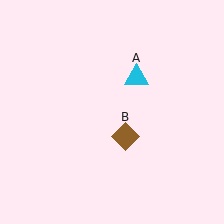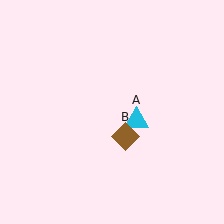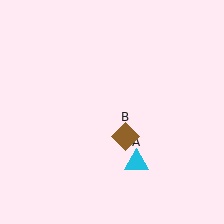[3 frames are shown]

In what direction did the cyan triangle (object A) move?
The cyan triangle (object A) moved down.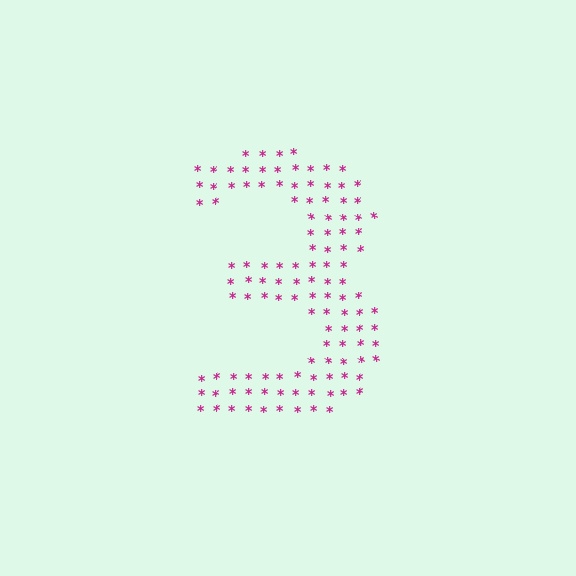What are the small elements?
The small elements are asterisks.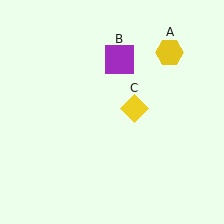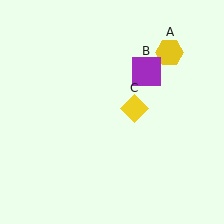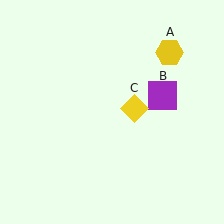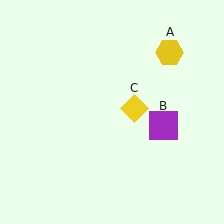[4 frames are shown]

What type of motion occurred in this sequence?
The purple square (object B) rotated clockwise around the center of the scene.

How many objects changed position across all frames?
1 object changed position: purple square (object B).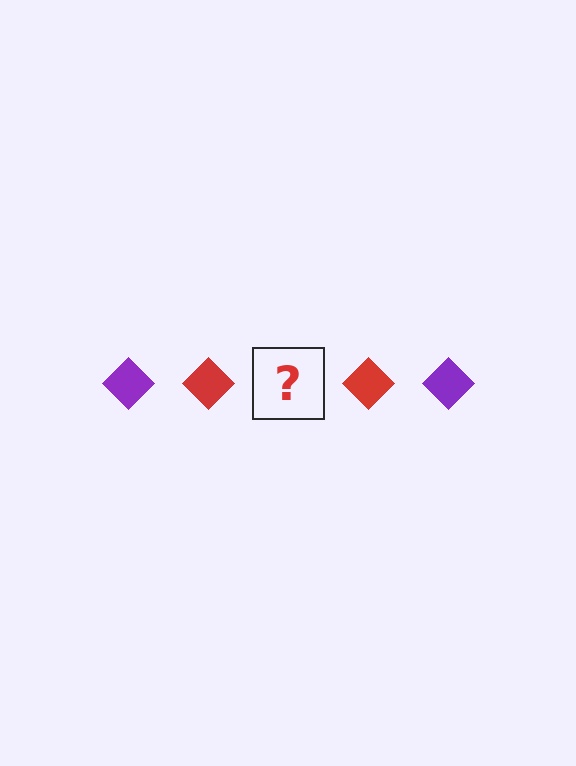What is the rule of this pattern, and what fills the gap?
The rule is that the pattern cycles through purple, red diamonds. The gap should be filled with a purple diamond.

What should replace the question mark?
The question mark should be replaced with a purple diamond.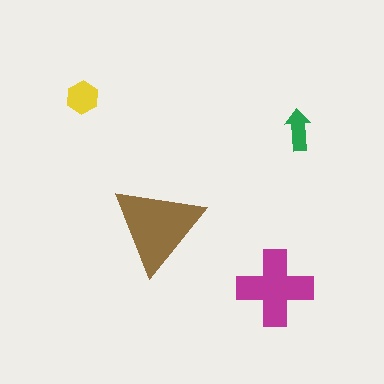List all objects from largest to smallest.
The brown triangle, the magenta cross, the yellow hexagon, the green arrow.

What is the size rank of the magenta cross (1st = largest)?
2nd.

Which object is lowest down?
The magenta cross is bottommost.